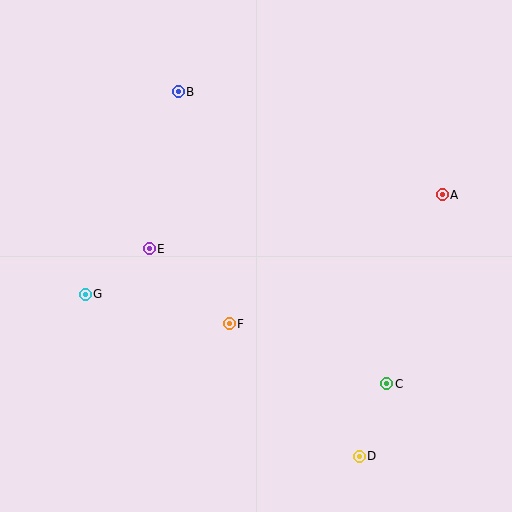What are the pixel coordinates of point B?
Point B is at (178, 92).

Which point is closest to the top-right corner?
Point A is closest to the top-right corner.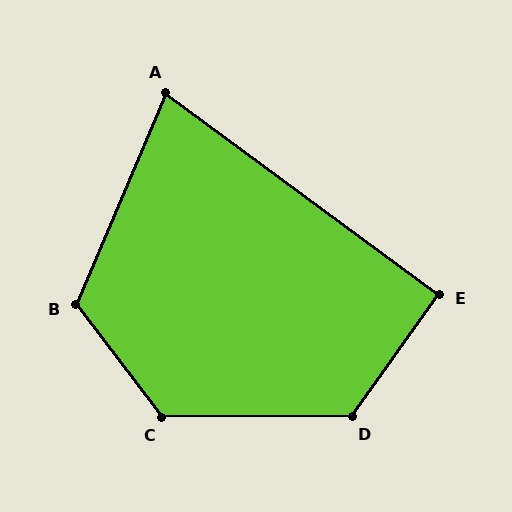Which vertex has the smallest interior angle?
A, at approximately 77 degrees.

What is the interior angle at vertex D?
Approximately 126 degrees (obtuse).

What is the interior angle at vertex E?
Approximately 91 degrees (approximately right).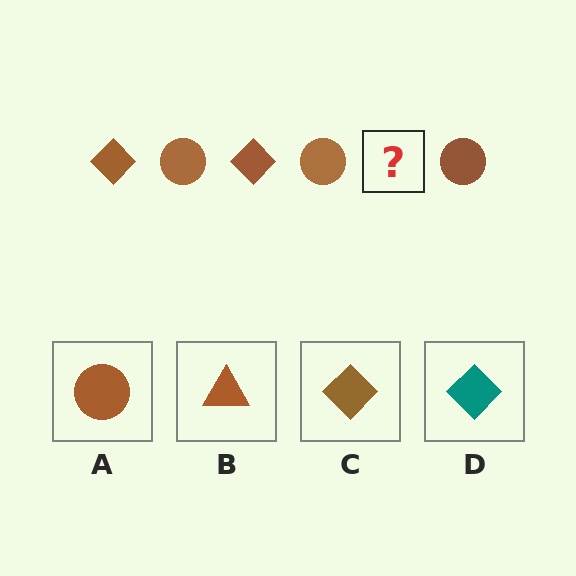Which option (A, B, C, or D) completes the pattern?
C.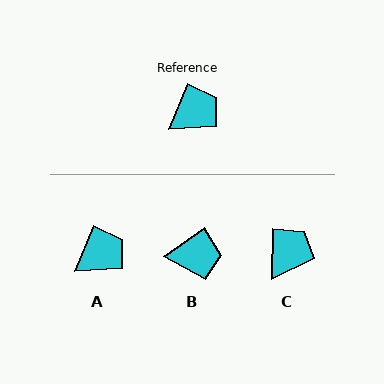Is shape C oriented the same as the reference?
No, it is off by about 21 degrees.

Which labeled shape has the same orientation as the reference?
A.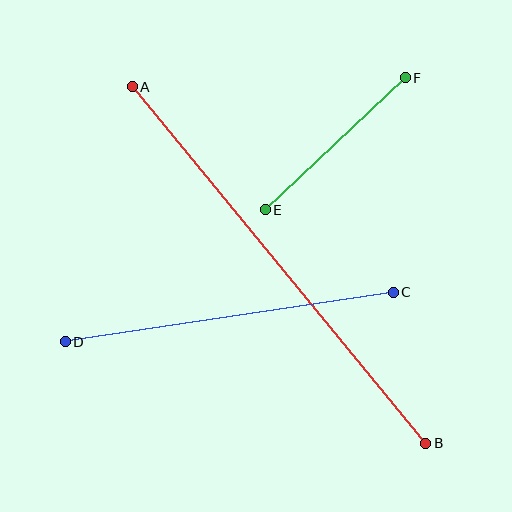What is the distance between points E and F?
The distance is approximately 193 pixels.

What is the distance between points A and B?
The distance is approximately 462 pixels.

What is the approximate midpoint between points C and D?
The midpoint is at approximately (229, 317) pixels.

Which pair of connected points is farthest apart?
Points A and B are farthest apart.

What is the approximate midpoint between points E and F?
The midpoint is at approximately (335, 144) pixels.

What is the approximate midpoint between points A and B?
The midpoint is at approximately (279, 265) pixels.